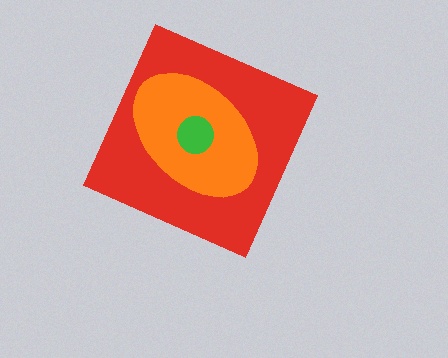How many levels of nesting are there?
3.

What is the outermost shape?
The red diamond.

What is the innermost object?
The green circle.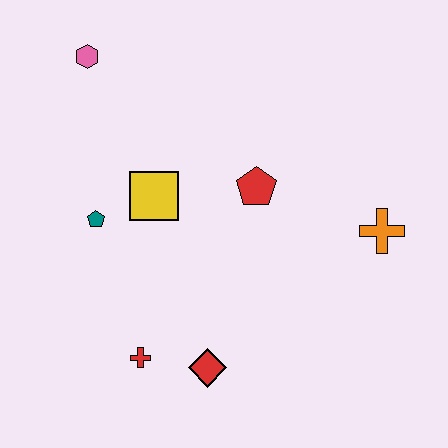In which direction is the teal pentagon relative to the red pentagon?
The teal pentagon is to the left of the red pentagon.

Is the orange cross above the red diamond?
Yes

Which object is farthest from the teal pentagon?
The orange cross is farthest from the teal pentagon.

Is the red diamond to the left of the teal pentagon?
No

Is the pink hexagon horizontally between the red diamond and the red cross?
No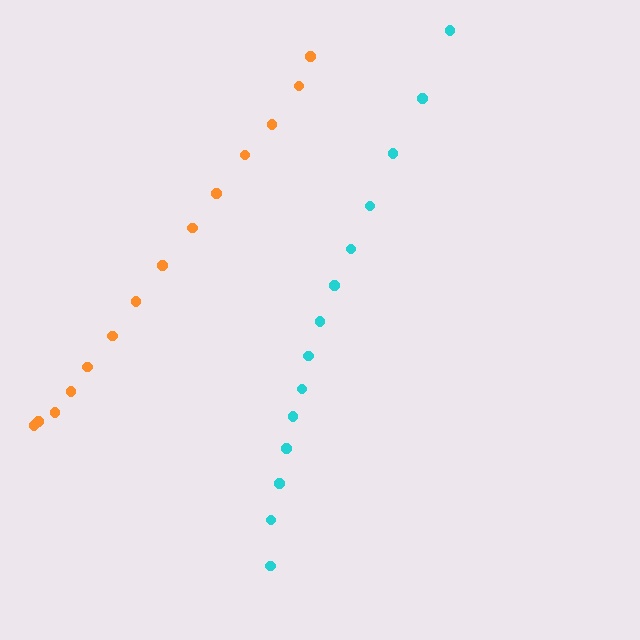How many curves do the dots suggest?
There are 2 distinct paths.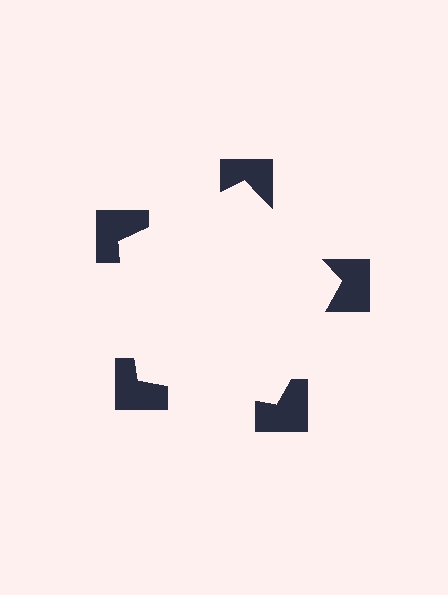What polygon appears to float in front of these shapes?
An illusory pentagon — its edges are inferred from the aligned wedge cuts in the notched squares, not physically drawn.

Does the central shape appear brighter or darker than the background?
It typically appears slightly brighter than the background, even though no actual brightness change is drawn.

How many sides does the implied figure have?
5 sides.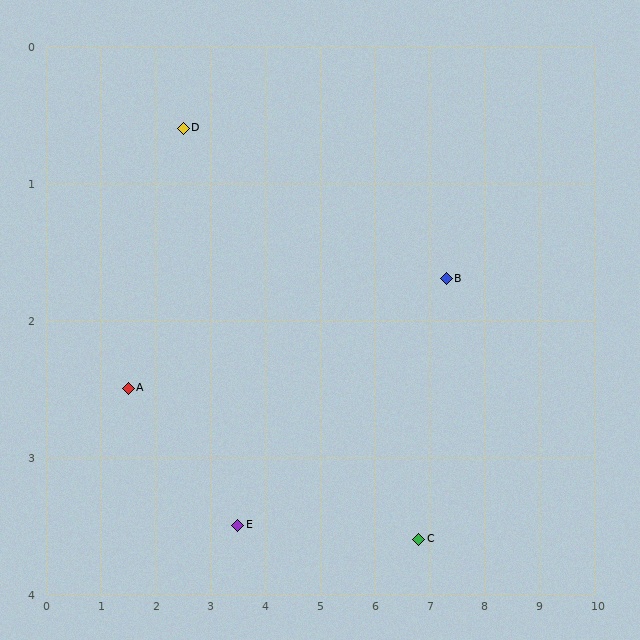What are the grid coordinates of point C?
Point C is at approximately (6.8, 3.6).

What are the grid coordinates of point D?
Point D is at approximately (2.5, 0.6).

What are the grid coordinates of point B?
Point B is at approximately (7.3, 1.7).